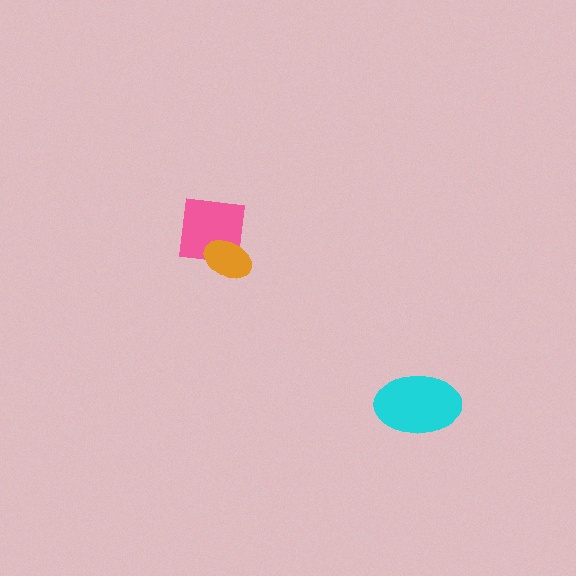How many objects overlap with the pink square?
1 object overlaps with the pink square.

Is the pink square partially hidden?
Yes, it is partially covered by another shape.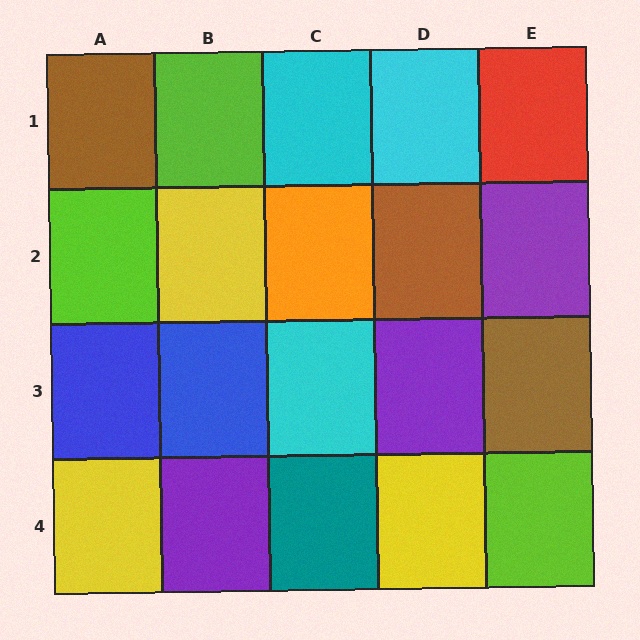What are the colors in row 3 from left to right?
Blue, blue, cyan, purple, brown.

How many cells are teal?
1 cell is teal.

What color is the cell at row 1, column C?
Cyan.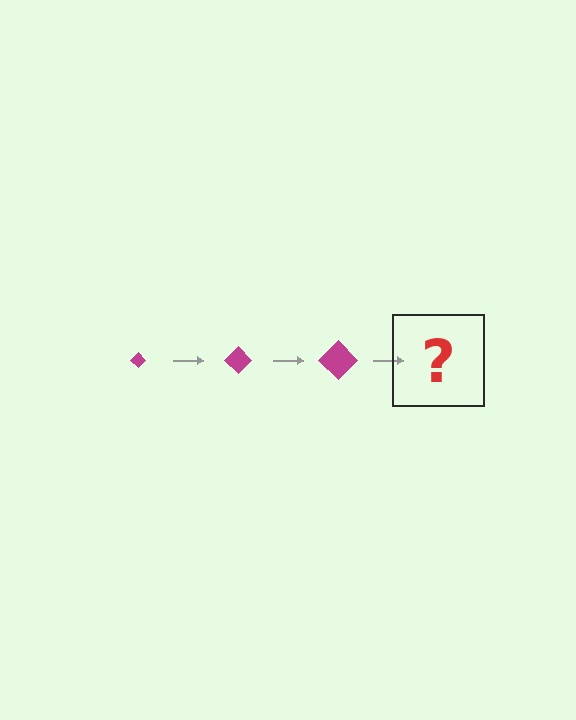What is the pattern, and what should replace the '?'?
The pattern is that the diamond gets progressively larger each step. The '?' should be a magenta diamond, larger than the previous one.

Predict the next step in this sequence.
The next step is a magenta diamond, larger than the previous one.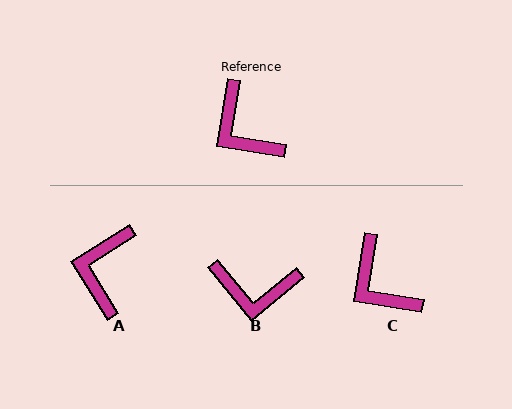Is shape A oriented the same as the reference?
No, it is off by about 49 degrees.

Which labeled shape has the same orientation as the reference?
C.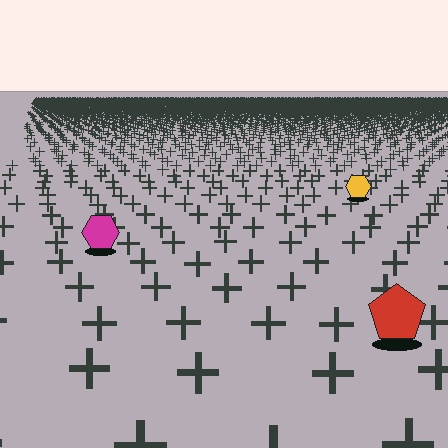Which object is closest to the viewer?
The red pentagon is closest. The texture marks near it are larger and more spread out.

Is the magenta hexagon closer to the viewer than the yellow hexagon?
Yes. The magenta hexagon is closer — you can tell from the texture gradient: the ground texture is coarser near it.